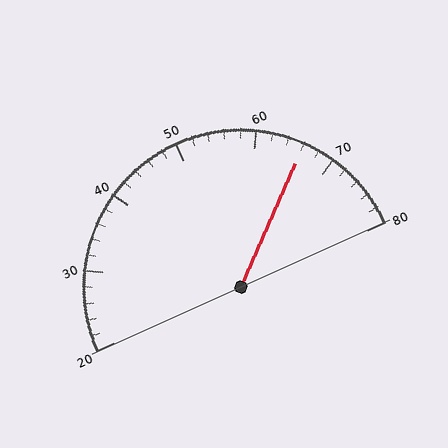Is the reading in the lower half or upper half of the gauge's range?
The reading is in the upper half of the range (20 to 80).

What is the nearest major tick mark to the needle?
The nearest major tick mark is 70.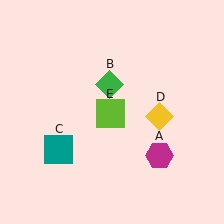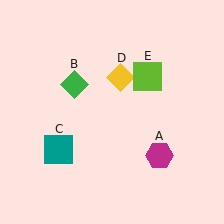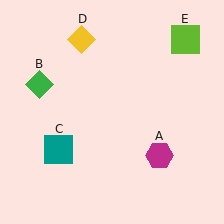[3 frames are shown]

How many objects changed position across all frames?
3 objects changed position: green diamond (object B), yellow diamond (object D), lime square (object E).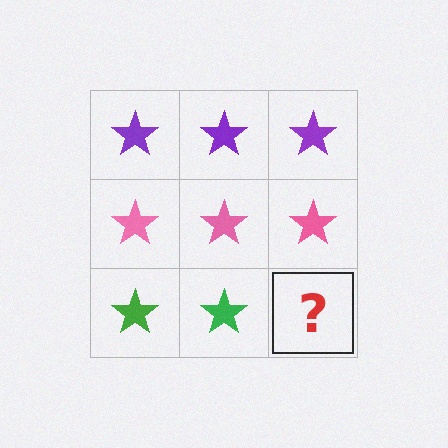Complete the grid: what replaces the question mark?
The question mark should be replaced with a green star.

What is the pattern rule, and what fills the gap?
The rule is that each row has a consistent color. The gap should be filled with a green star.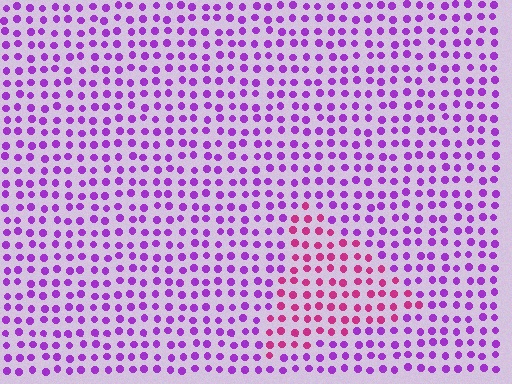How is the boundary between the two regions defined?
The boundary is defined purely by a slight shift in hue (about 42 degrees). Spacing, size, and orientation are identical on both sides.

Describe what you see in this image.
The image is filled with small purple elements in a uniform arrangement. A triangle-shaped region is visible where the elements are tinted to a slightly different hue, forming a subtle color boundary.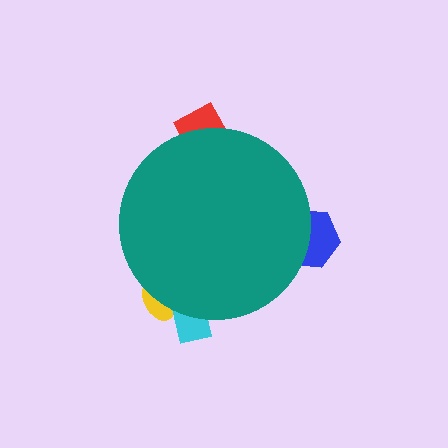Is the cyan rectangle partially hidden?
Yes, the cyan rectangle is partially hidden behind the teal circle.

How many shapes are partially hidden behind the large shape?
4 shapes are partially hidden.